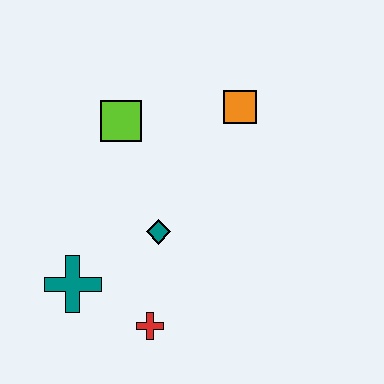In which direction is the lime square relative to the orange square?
The lime square is to the left of the orange square.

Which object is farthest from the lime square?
The red cross is farthest from the lime square.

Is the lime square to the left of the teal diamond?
Yes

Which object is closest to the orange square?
The lime square is closest to the orange square.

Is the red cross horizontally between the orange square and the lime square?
Yes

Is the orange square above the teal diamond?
Yes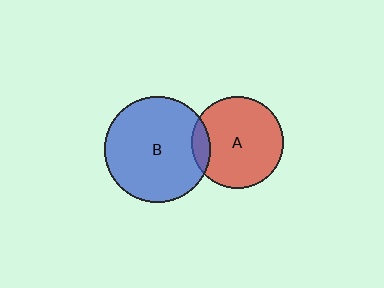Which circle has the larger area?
Circle B (blue).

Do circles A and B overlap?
Yes.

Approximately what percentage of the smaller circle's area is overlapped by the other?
Approximately 10%.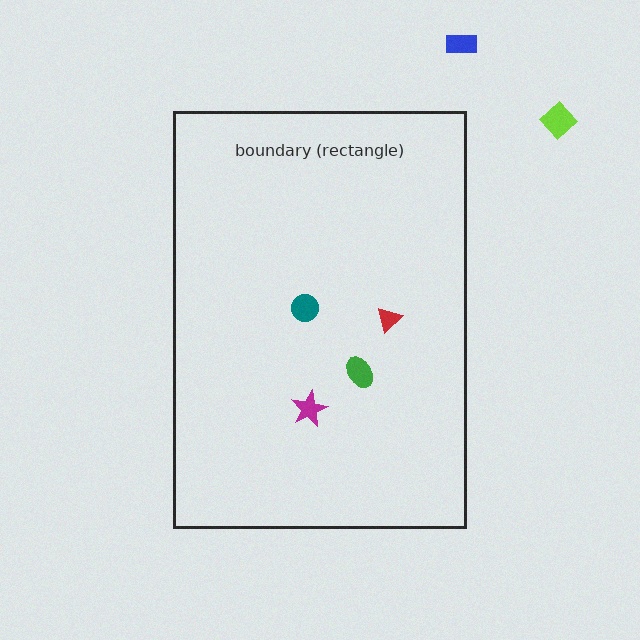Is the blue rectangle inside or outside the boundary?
Outside.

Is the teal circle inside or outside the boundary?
Inside.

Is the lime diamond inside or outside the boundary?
Outside.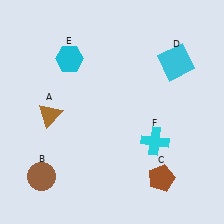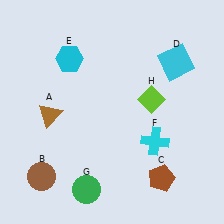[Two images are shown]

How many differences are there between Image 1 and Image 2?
There are 2 differences between the two images.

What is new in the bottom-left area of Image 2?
A green circle (G) was added in the bottom-left area of Image 2.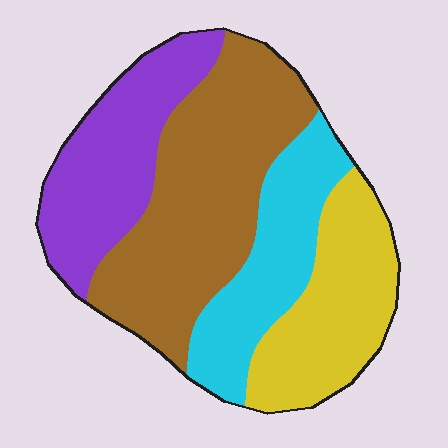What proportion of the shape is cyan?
Cyan covers 19% of the shape.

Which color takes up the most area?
Brown, at roughly 35%.